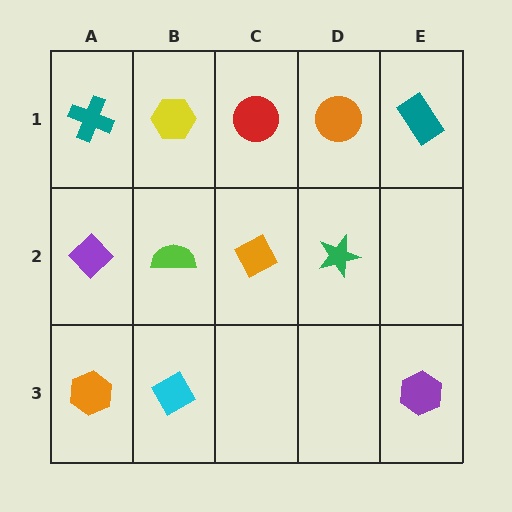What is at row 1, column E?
A teal rectangle.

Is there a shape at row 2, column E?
No, that cell is empty.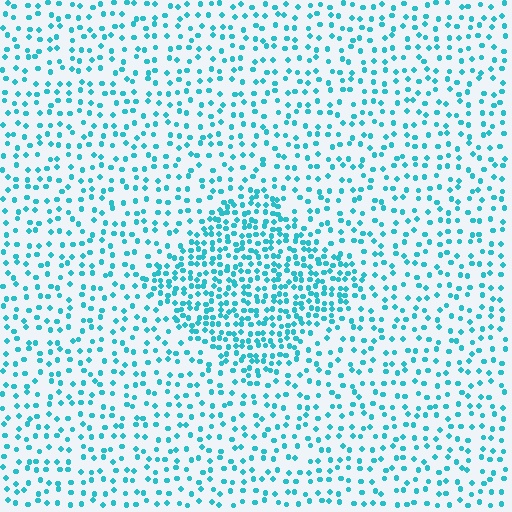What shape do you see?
I see a diamond.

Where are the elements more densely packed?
The elements are more densely packed inside the diamond boundary.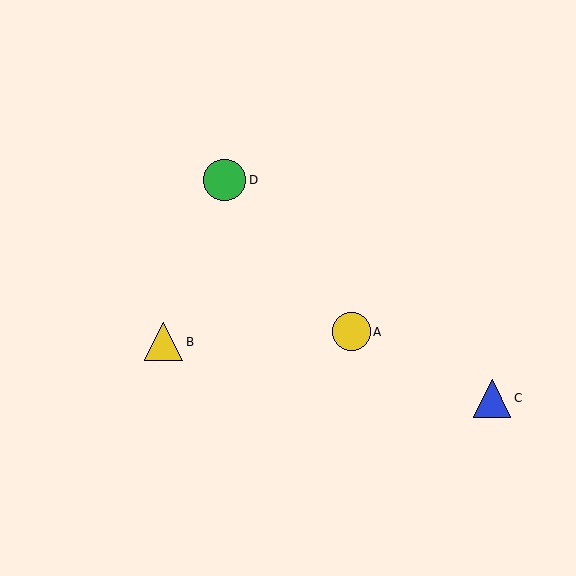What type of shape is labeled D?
Shape D is a green circle.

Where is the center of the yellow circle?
The center of the yellow circle is at (351, 332).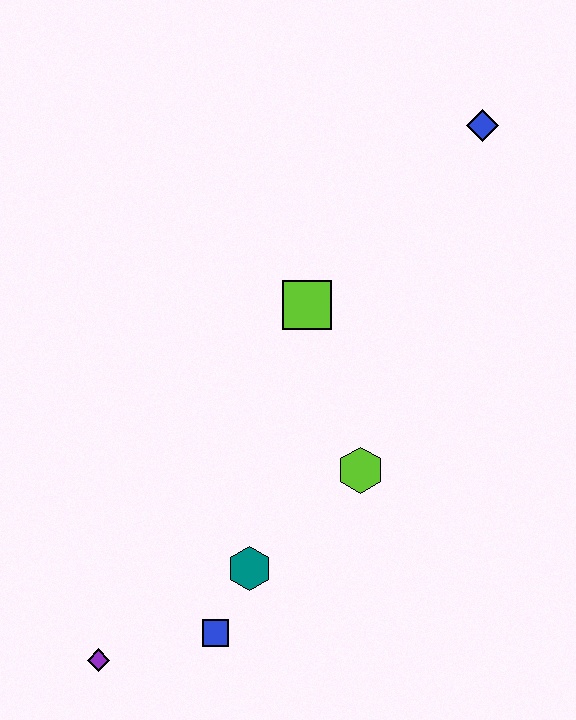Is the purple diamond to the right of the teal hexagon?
No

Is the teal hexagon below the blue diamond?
Yes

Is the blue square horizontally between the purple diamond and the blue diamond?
Yes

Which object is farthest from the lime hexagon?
The blue diamond is farthest from the lime hexagon.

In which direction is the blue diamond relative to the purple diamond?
The blue diamond is above the purple diamond.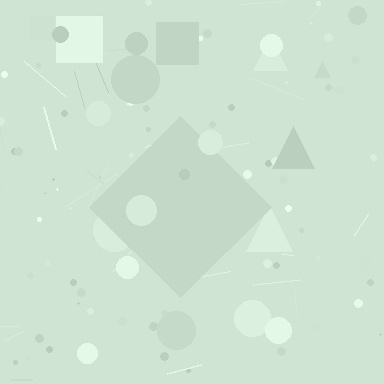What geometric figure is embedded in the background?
A diamond is embedded in the background.